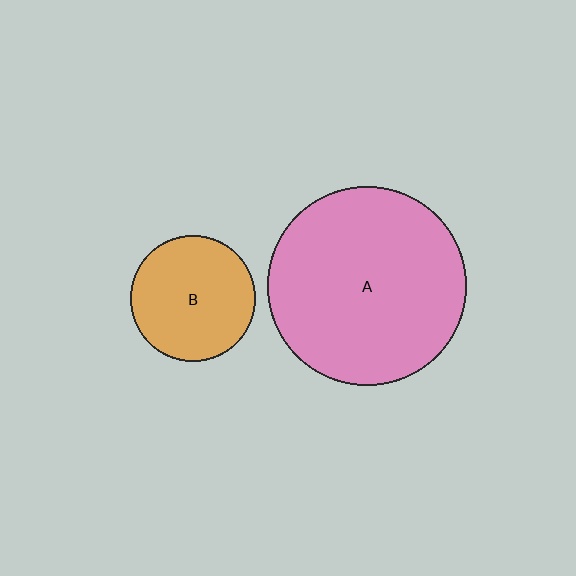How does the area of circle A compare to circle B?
Approximately 2.5 times.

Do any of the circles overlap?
No, none of the circles overlap.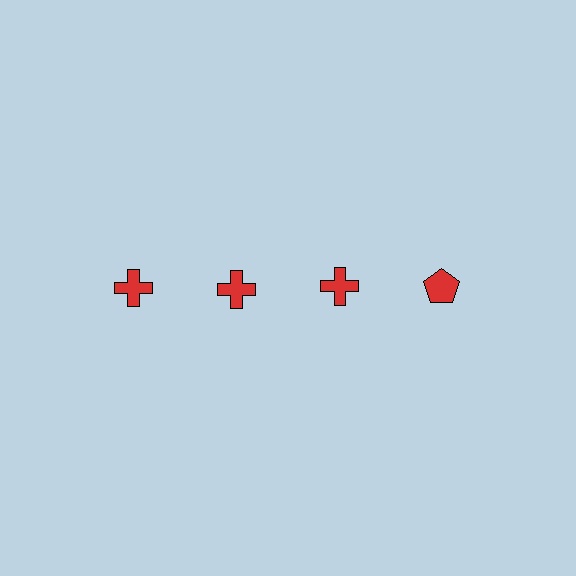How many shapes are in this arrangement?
There are 4 shapes arranged in a grid pattern.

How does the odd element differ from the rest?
It has a different shape: pentagon instead of cross.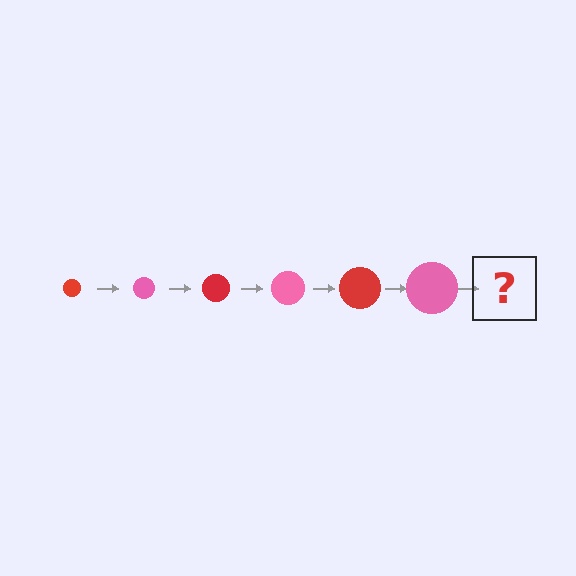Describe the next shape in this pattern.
It should be a red circle, larger than the previous one.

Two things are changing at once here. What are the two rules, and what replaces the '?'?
The two rules are that the circle grows larger each step and the color cycles through red and pink. The '?' should be a red circle, larger than the previous one.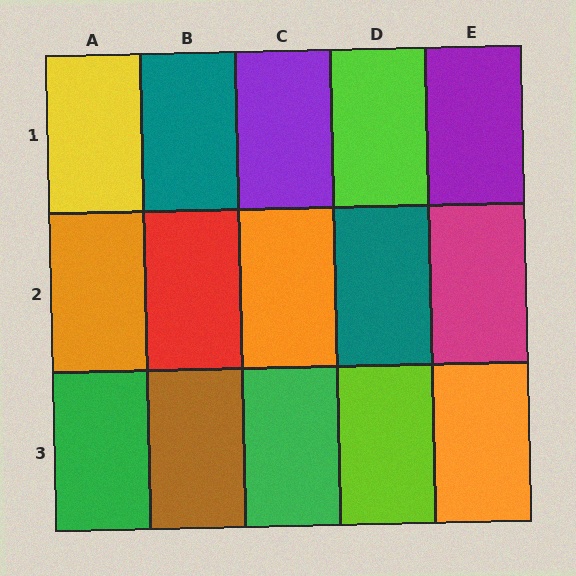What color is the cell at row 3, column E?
Orange.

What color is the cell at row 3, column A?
Green.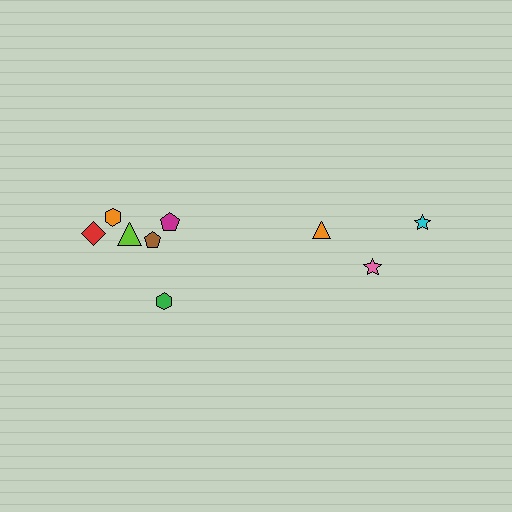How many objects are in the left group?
There are 6 objects.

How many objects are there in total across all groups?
There are 9 objects.